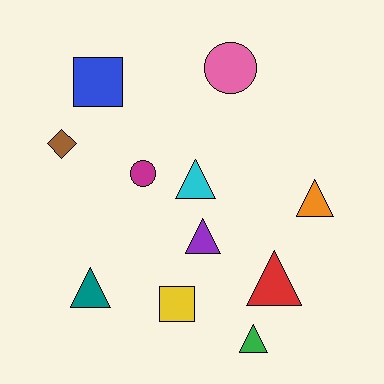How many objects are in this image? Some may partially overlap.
There are 11 objects.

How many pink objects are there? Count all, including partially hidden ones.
There is 1 pink object.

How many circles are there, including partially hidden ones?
There are 2 circles.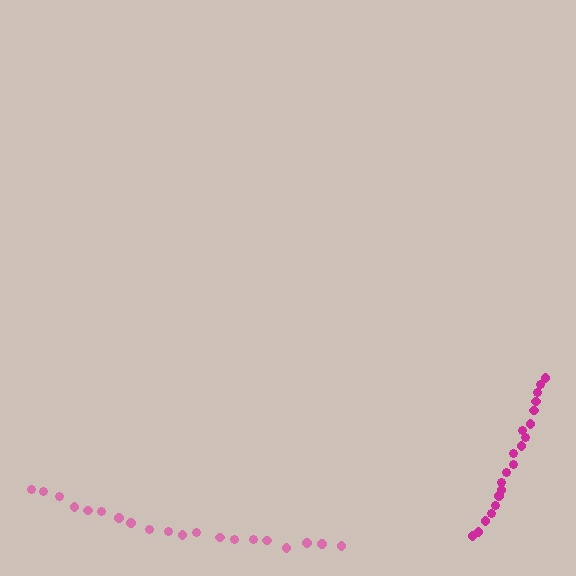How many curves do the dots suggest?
There are 2 distinct paths.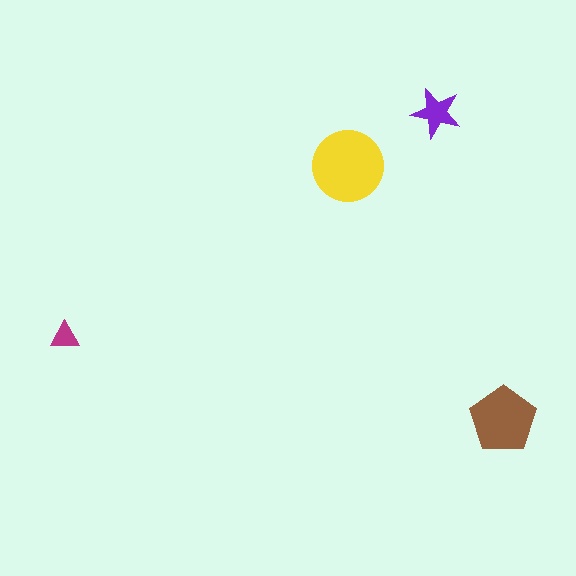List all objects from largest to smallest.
The yellow circle, the brown pentagon, the purple star, the magenta triangle.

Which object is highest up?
The purple star is topmost.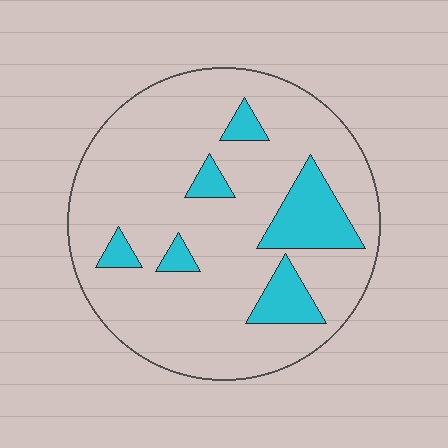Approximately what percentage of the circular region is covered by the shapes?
Approximately 15%.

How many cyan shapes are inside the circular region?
6.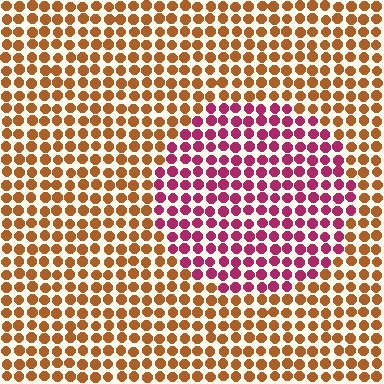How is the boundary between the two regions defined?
The boundary is defined purely by a slight shift in hue (about 54 degrees). Spacing, size, and orientation are identical on both sides.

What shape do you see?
I see a circle.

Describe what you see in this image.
The image is filled with small brown elements in a uniform arrangement. A circle-shaped region is visible where the elements are tinted to a slightly different hue, forming a subtle color boundary.